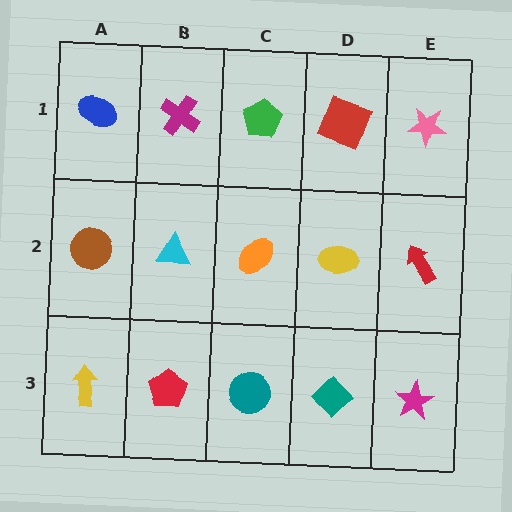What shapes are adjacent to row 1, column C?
An orange ellipse (row 2, column C), a magenta cross (row 1, column B), a red square (row 1, column D).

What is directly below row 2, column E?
A magenta star.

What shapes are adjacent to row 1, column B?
A cyan triangle (row 2, column B), a blue ellipse (row 1, column A), a green pentagon (row 1, column C).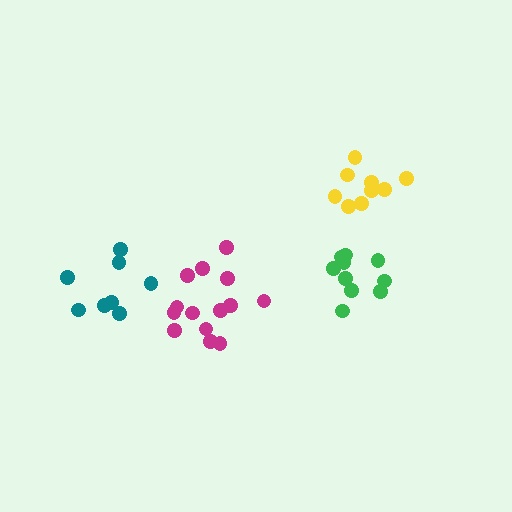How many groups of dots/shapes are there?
There are 4 groups.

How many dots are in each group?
Group 1: 14 dots, Group 2: 10 dots, Group 3: 9 dots, Group 4: 8 dots (41 total).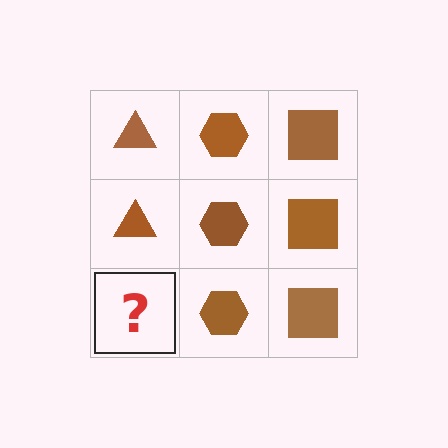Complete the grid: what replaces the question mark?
The question mark should be replaced with a brown triangle.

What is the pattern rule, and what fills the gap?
The rule is that each column has a consistent shape. The gap should be filled with a brown triangle.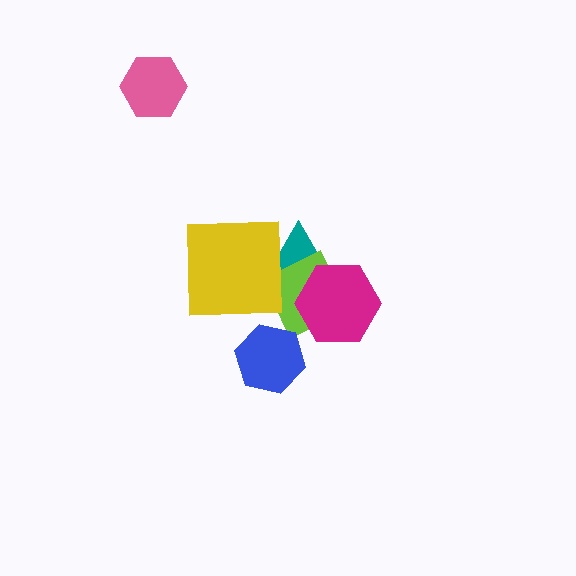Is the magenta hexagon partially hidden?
No, no other shape covers it.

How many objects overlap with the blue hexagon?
1 object overlaps with the blue hexagon.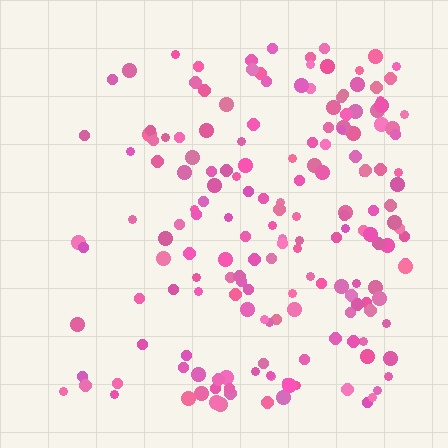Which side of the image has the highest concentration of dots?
The right.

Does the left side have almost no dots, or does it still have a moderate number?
Still a moderate number, just noticeably fewer than the right.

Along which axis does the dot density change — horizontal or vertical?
Horizontal.